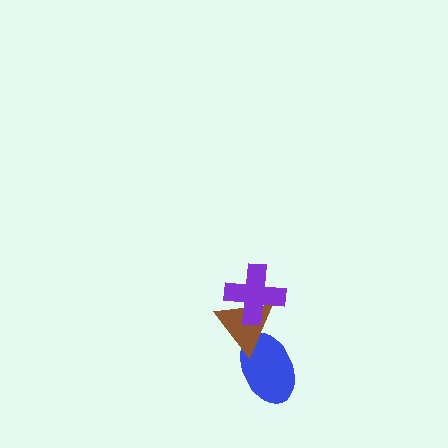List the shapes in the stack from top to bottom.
From top to bottom: the purple cross, the brown triangle, the blue ellipse.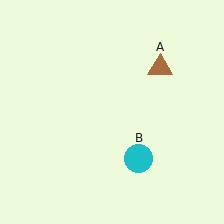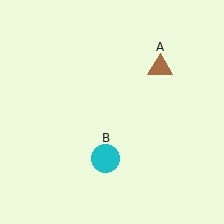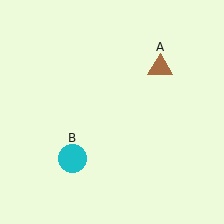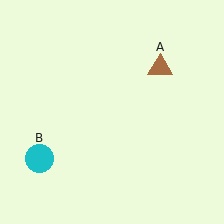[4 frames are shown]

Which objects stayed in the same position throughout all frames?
Brown triangle (object A) remained stationary.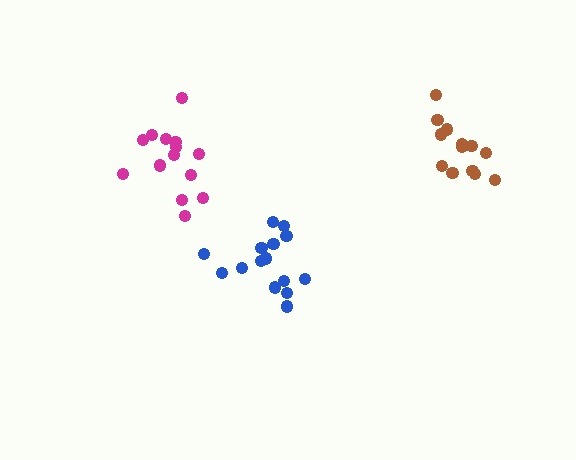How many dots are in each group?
Group 1: 15 dots, Group 2: 13 dots, Group 3: 14 dots (42 total).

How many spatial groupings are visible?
There are 3 spatial groupings.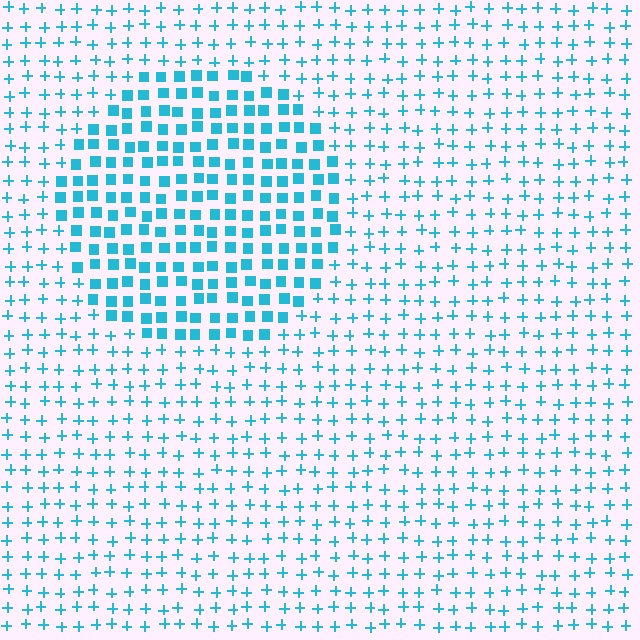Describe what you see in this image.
The image is filled with small cyan elements arranged in a uniform grid. A circle-shaped region contains squares, while the surrounding area contains plus signs. The boundary is defined purely by the change in element shape.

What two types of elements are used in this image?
The image uses squares inside the circle region and plus signs outside it.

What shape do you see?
I see a circle.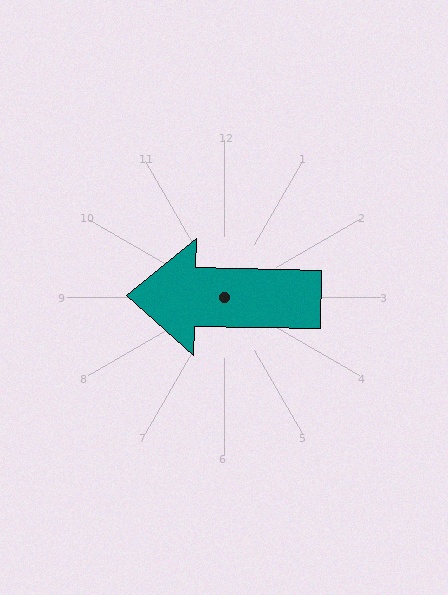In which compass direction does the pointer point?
West.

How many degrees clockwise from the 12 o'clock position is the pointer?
Approximately 271 degrees.